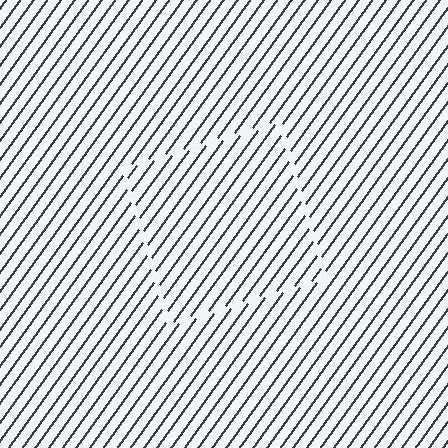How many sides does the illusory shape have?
4 sides — the line-ends trace a square.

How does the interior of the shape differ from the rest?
The interior of the shape contains the same grating, shifted by half a period — the contour is defined by the phase discontinuity where line-ends from the inner and outer gratings abut.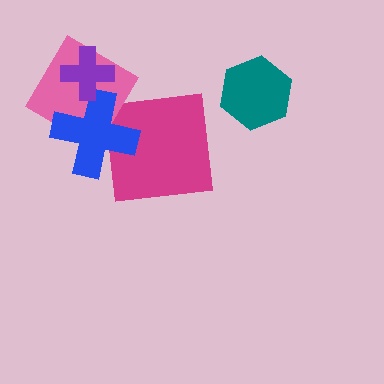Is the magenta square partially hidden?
Yes, it is partially covered by another shape.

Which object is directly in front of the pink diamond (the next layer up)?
The blue cross is directly in front of the pink diamond.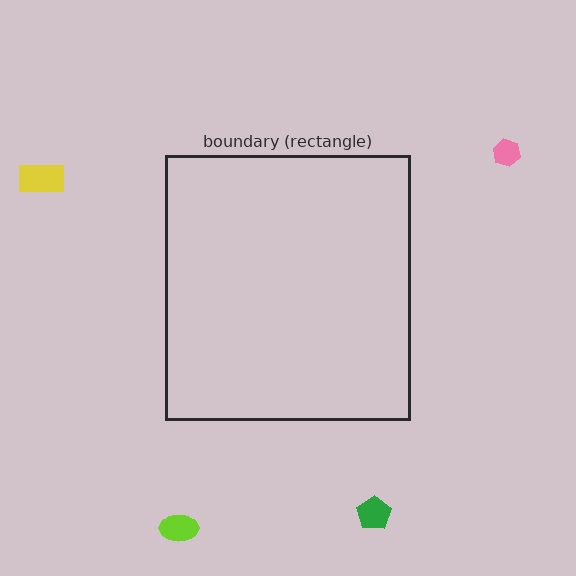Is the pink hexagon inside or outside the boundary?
Outside.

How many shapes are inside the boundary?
0 inside, 4 outside.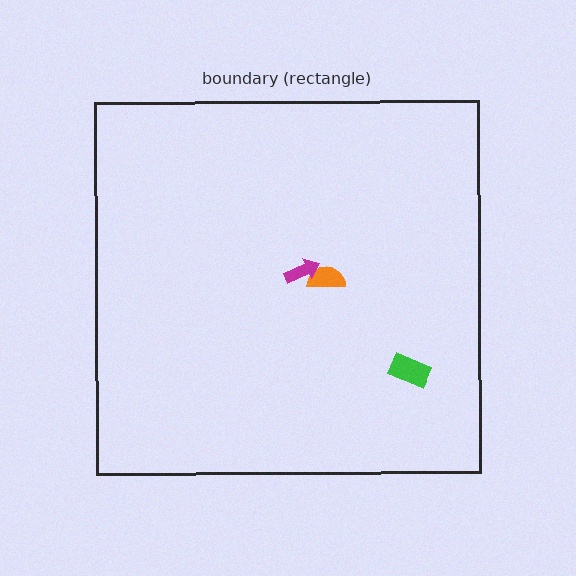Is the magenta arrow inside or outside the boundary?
Inside.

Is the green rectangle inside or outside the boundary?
Inside.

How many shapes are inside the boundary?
3 inside, 0 outside.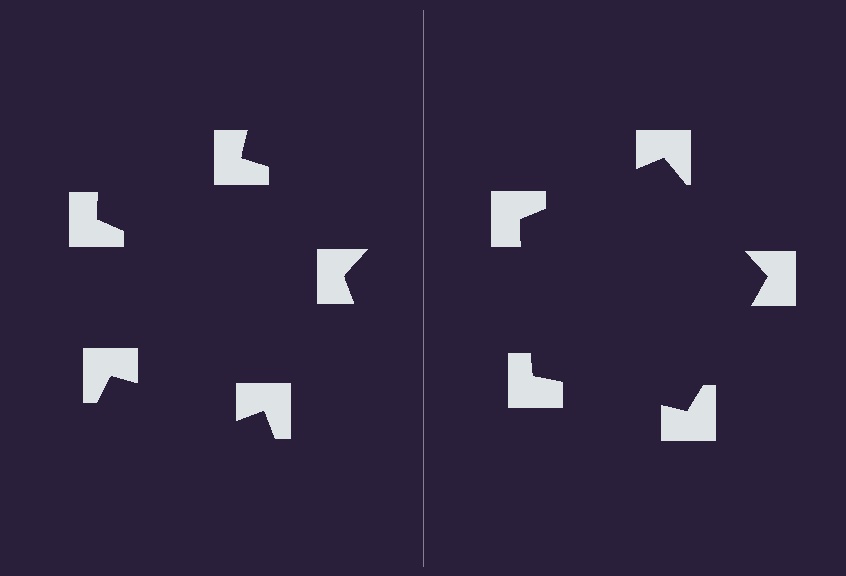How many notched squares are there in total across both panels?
10 — 5 on each side.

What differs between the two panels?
The notched squares are positioned identically on both sides; only the wedge orientations differ. On the right they align to a pentagon; on the left they are misaligned.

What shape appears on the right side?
An illusory pentagon.